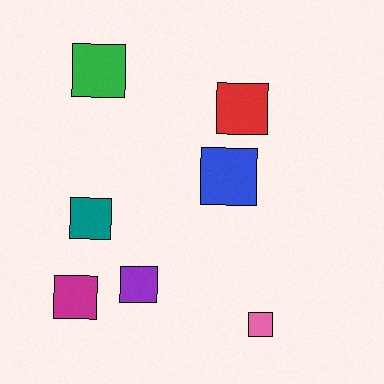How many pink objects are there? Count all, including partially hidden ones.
There is 1 pink object.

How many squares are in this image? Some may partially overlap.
There are 7 squares.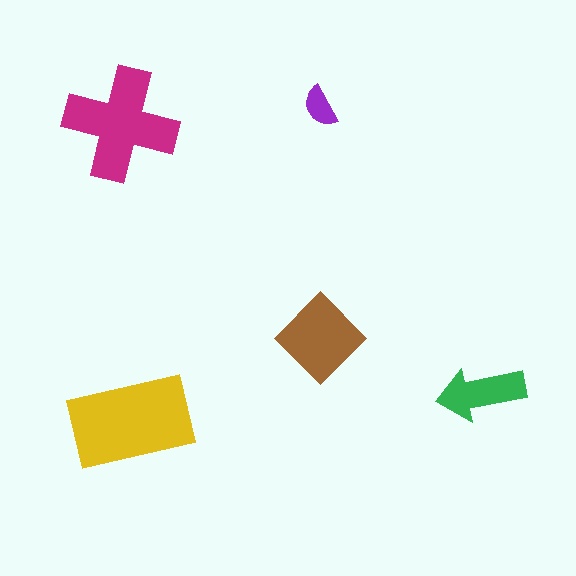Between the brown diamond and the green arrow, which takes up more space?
The brown diamond.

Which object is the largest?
The yellow rectangle.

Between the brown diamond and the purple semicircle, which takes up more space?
The brown diamond.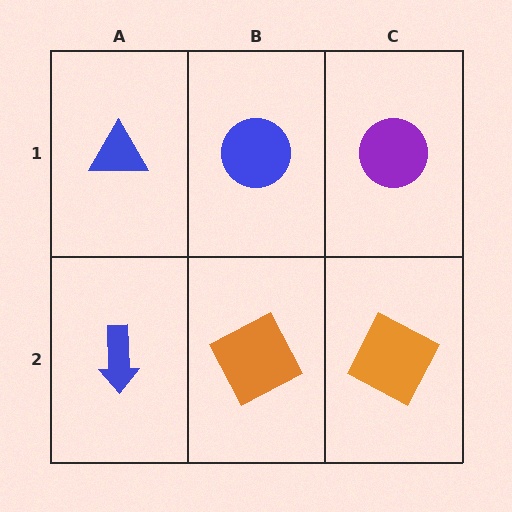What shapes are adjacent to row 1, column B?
An orange square (row 2, column B), a blue triangle (row 1, column A), a purple circle (row 1, column C).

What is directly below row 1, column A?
A blue arrow.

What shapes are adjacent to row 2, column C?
A purple circle (row 1, column C), an orange square (row 2, column B).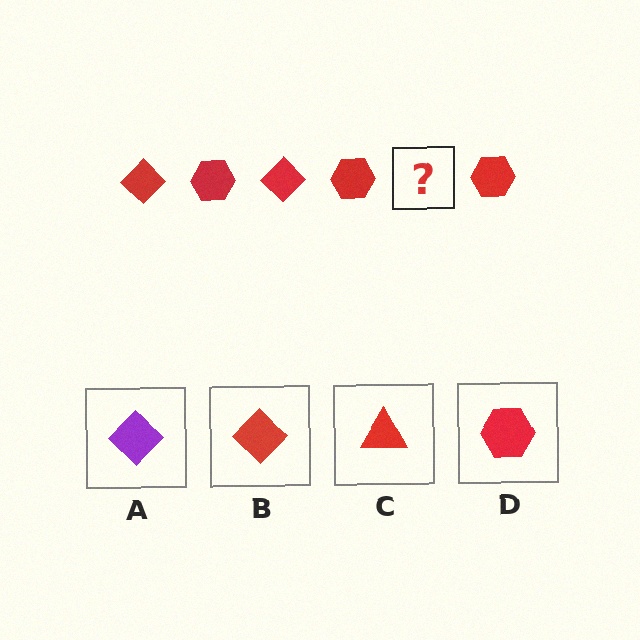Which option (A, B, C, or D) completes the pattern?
B.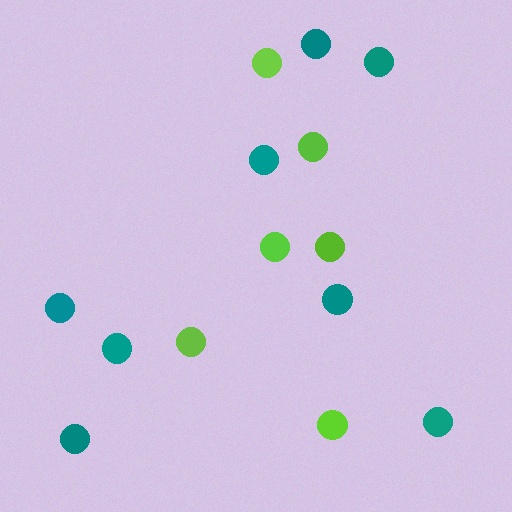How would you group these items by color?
There are 2 groups: one group of teal circles (8) and one group of lime circles (6).